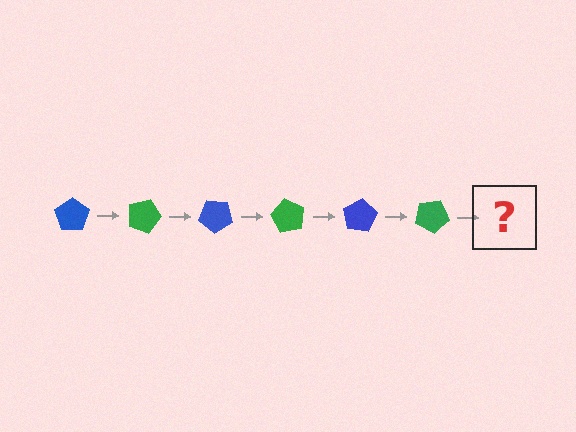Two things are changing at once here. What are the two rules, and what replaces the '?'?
The two rules are that it rotates 20 degrees each step and the color cycles through blue and green. The '?' should be a blue pentagon, rotated 120 degrees from the start.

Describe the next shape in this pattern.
It should be a blue pentagon, rotated 120 degrees from the start.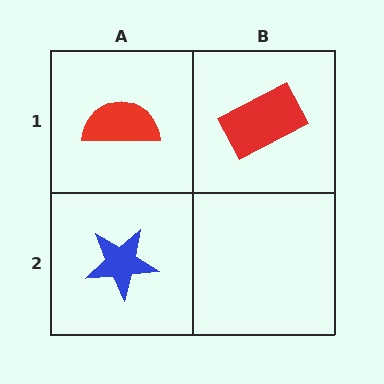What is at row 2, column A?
A blue star.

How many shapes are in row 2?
1 shape.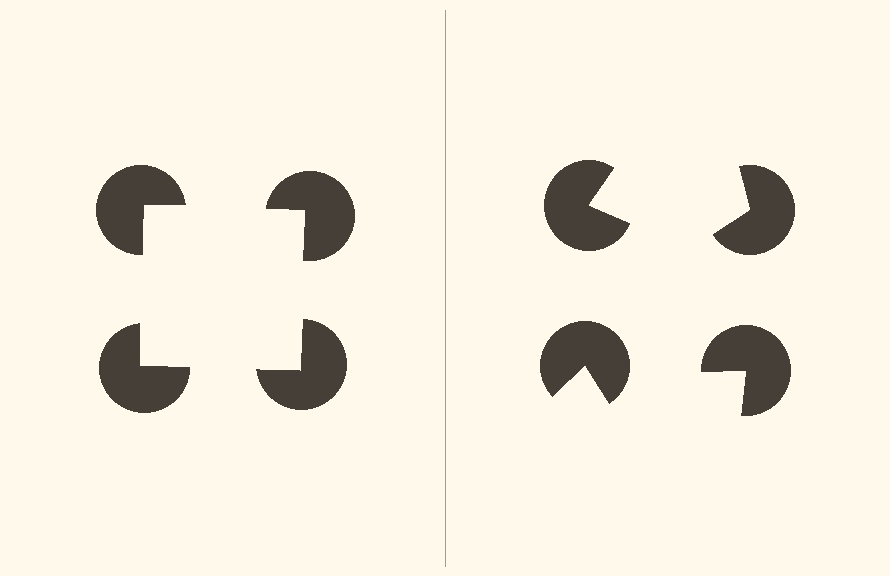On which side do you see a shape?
An illusory square appears on the left side. On the right side the wedge cuts are rotated, so no coherent shape forms.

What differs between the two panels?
The pac-man discs are positioned identically on both sides; only the wedge orientations differ. On the left they align to a square; on the right they are misaligned.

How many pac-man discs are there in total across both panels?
8 — 4 on each side.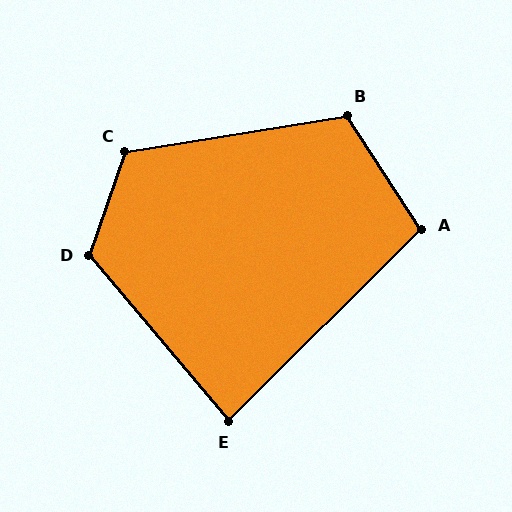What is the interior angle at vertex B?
Approximately 114 degrees (obtuse).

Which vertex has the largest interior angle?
D, at approximately 120 degrees.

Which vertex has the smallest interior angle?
E, at approximately 85 degrees.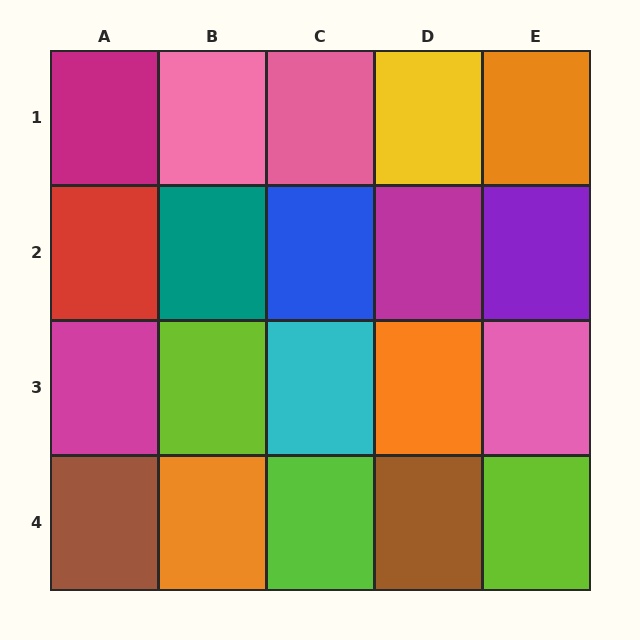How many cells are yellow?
1 cell is yellow.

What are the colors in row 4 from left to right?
Brown, orange, lime, brown, lime.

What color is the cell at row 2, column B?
Teal.